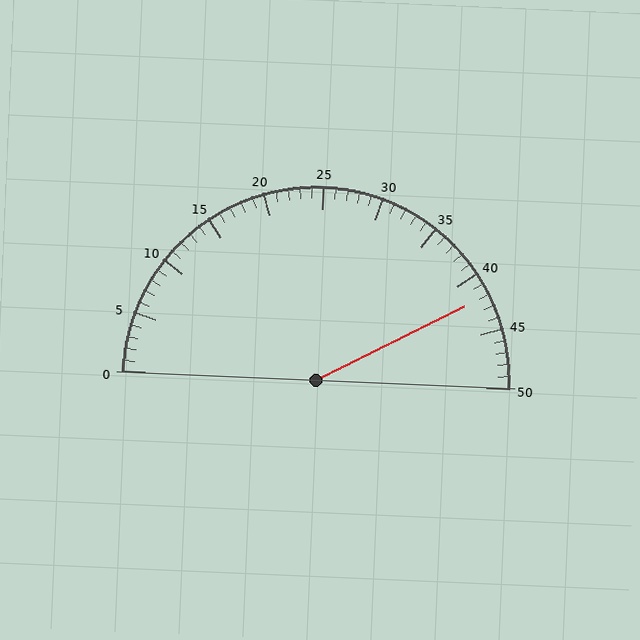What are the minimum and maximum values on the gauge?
The gauge ranges from 0 to 50.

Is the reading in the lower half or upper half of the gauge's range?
The reading is in the upper half of the range (0 to 50).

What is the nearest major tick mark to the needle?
The nearest major tick mark is 40.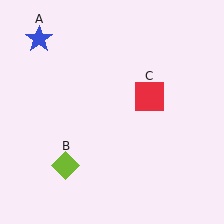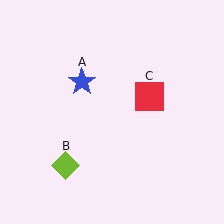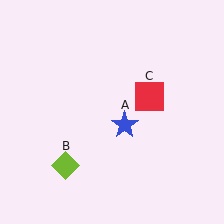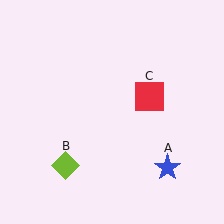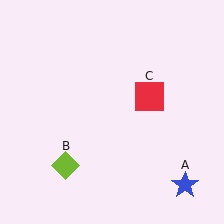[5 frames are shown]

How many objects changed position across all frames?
1 object changed position: blue star (object A).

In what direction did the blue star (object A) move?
The blue star (object A) moved down and to the right.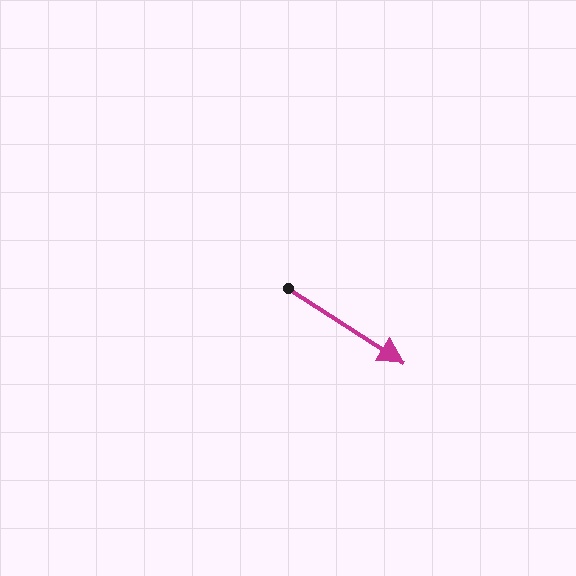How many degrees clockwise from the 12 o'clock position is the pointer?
Approximately 123 degrees.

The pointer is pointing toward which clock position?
Roughly 4 o'clock.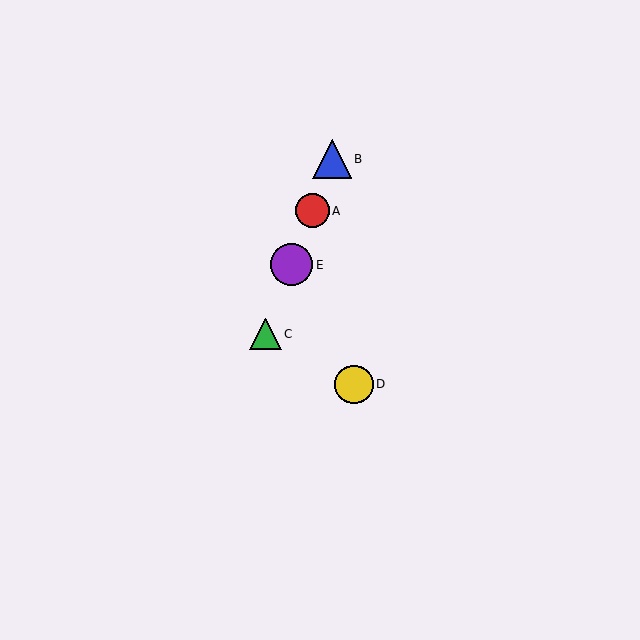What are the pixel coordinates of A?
Object A is at (313, 211).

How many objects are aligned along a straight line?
4 objects (A, B, C, E) are aligned along a straight line.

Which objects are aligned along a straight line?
Objects A, B, C, E are aligned along a straight line.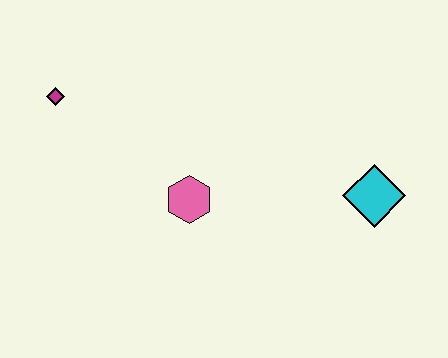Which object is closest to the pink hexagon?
The magenta diamond is closest to the pink hexagon.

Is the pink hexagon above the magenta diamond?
No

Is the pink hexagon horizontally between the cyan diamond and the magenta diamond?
Yes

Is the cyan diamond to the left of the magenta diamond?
No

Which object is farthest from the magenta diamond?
The cyan diamond is farthest from the magenta diamond.